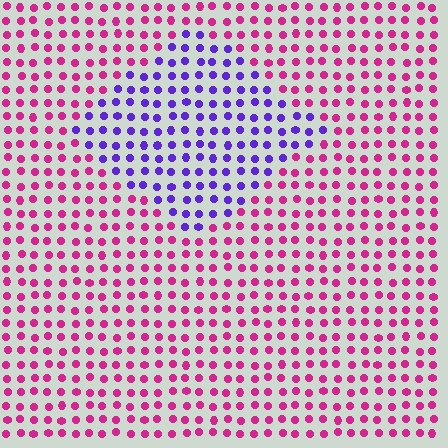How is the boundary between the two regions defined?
The boundary is defined purely by a slight shift in hue (about 62 degrees). Spacing, size, and orientation are identical on both sides.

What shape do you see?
I see a diamond.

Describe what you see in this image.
The image is filled with small magenta elements in a uniform arrangement. A diamond-shaped region is visible where the elements are tinted to a slightly different hue, forming a subtle color boundary.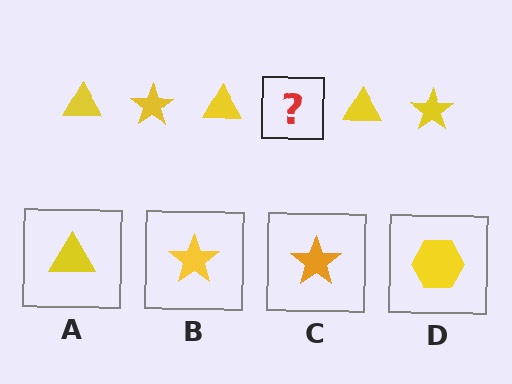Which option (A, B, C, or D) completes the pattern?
B.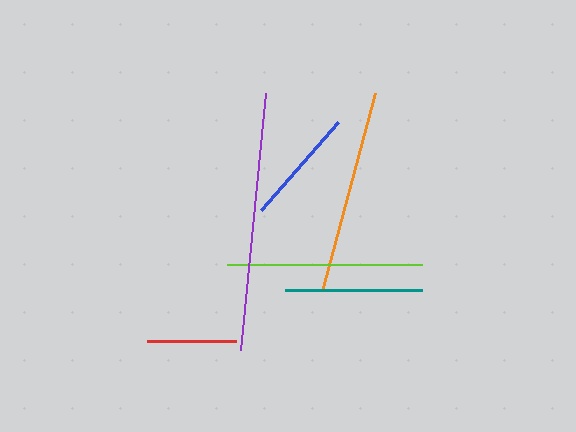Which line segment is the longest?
The purple line is the longest at approximately 258 pixels.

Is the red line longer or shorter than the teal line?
The teal line is longer than the red line.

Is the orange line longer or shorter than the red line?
The orange line is longer than the red line.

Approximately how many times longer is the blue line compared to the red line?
The blue line is approximately 1.3 times the length of the red line.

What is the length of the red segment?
The red segment is approximately 89 pixels long.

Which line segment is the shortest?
The red line is the shortest at approximately 89 pixels.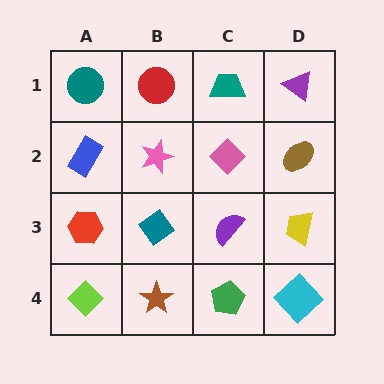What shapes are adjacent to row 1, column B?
A pink star (row 2, column B), a teal circle (row 1, column A), a teal trapezoid (row 1, column C).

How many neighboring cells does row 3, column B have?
4.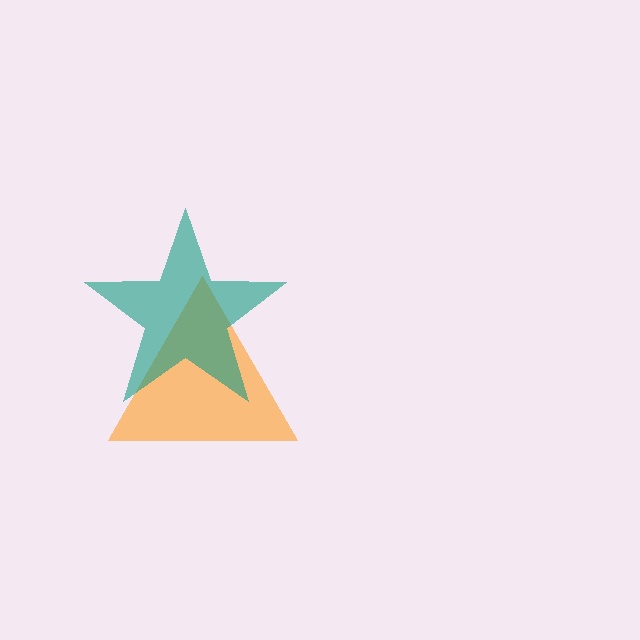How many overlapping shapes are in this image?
There are 2 overlapping shapes in the image.